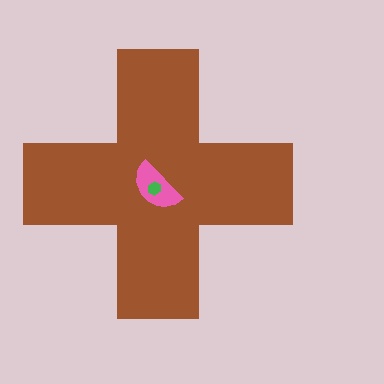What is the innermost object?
The green hexagon.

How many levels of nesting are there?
3.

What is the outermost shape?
The brown cross.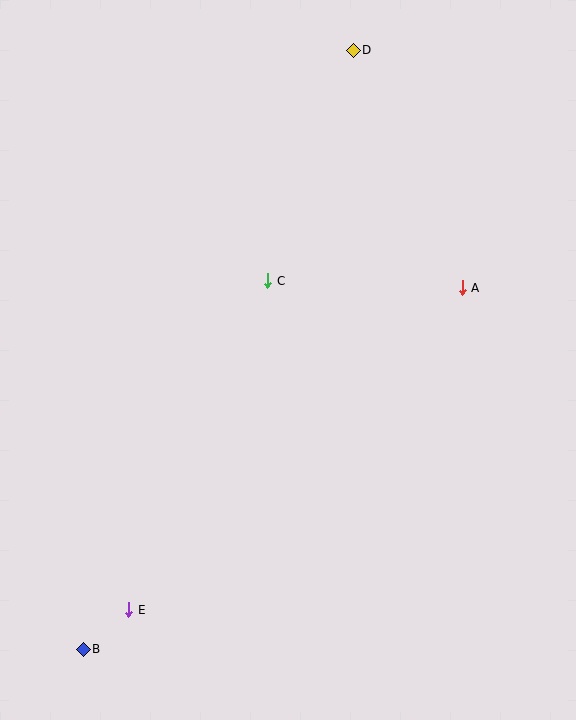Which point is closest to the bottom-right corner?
Point A is closest to the bottom-right corner.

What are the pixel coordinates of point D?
Point D is at (353, 50).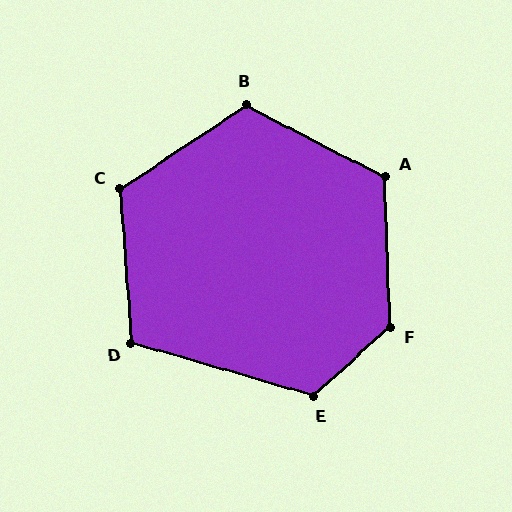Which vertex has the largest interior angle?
F, at approximately 130 degrees.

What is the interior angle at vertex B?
Approximately 119 degrees (obtuse).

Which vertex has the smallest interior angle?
D, at approximately 111 degrees.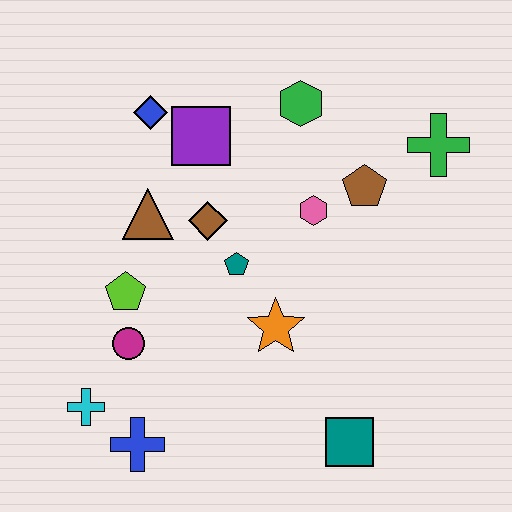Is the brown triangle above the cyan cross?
Yes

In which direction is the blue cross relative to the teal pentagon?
The blue cross is below the teal pentagon.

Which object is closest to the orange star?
The teal pentagon is closest to the orange star.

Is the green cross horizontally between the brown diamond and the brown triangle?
No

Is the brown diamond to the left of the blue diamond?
No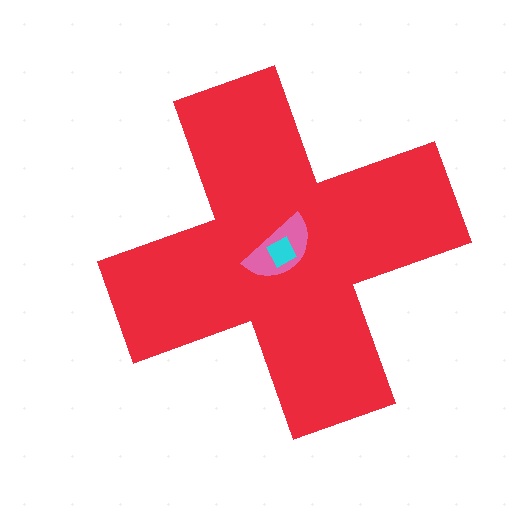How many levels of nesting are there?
3.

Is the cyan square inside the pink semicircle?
Yes.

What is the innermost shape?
The cyan square.